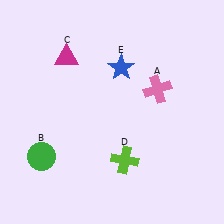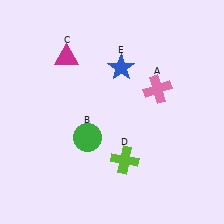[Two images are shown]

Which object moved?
The green circle (B) moved right.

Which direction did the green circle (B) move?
The green circle (B) moved right.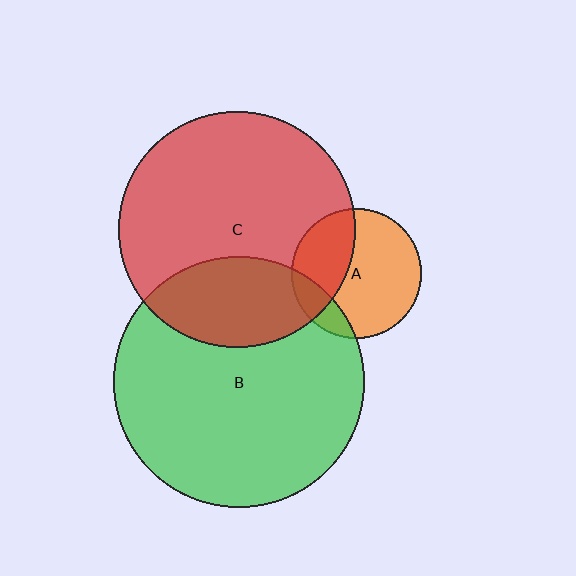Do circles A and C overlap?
Yes.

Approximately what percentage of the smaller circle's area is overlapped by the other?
Approximately 35%.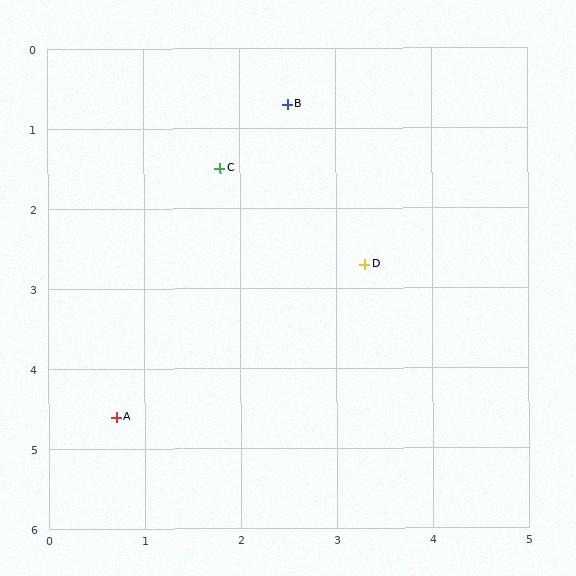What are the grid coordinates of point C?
Point C is at approximately (1.8, 1.5).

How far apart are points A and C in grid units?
Points A and C are about 3.3 grid units apart.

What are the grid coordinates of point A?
Point A is at approximately (0.7, 4.6).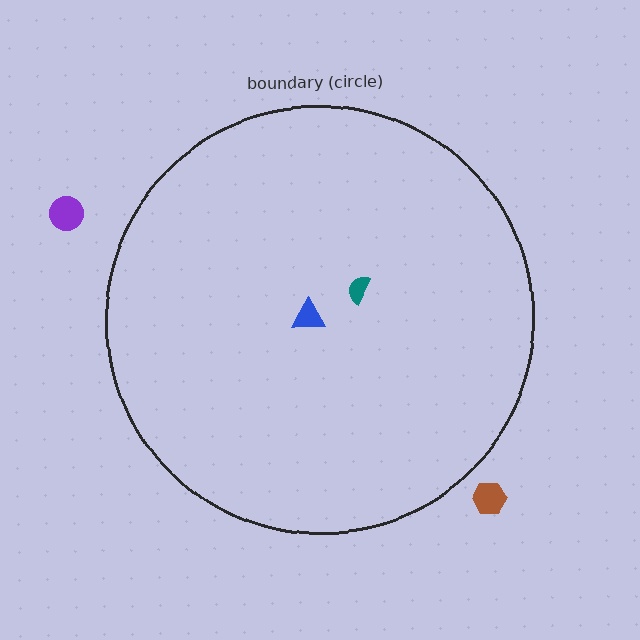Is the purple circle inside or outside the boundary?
Outside.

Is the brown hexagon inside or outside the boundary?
Outside.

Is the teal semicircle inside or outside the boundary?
Inside.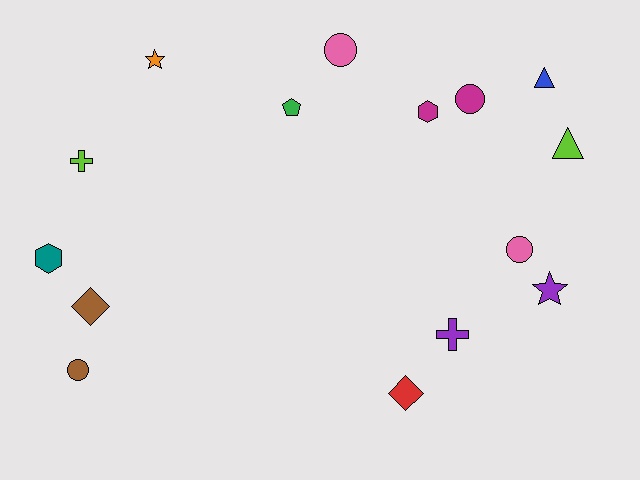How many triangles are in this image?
There are 2 triangles.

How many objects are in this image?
There are 15 objects.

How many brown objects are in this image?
There are 2 brown objects.